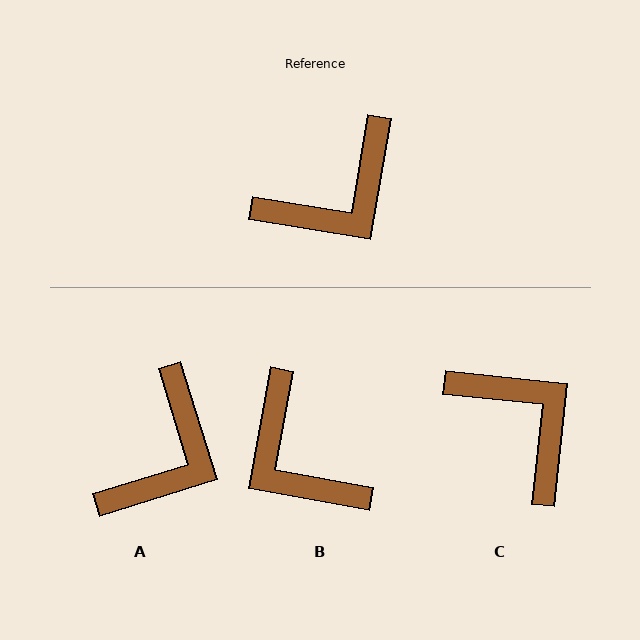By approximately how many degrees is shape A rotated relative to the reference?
Approximately 27 degrees counter-clockwise.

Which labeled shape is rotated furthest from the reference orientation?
C, about 93 degrees away.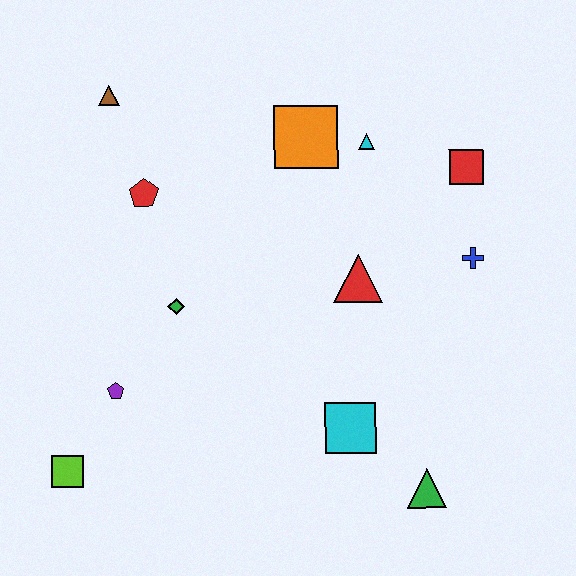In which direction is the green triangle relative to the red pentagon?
The green triangle is below the red pentagon.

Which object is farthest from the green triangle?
The brown triangle is farthest from the green triangle.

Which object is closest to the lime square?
The purple pentagon is closest to the lime square.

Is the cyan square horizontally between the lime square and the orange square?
No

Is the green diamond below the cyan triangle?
Yes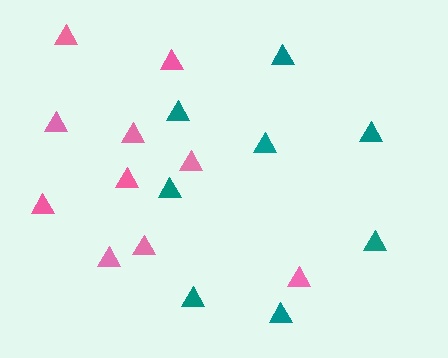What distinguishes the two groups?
There are 2 groups: one group of pink triangles (10) and one group of teal triangles (8).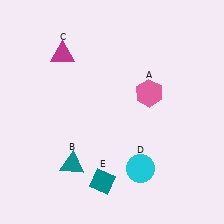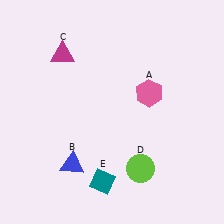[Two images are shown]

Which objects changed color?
B changed from teal to blue. D changed from cyan to lime.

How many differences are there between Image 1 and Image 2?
There are 2 differences between the two images.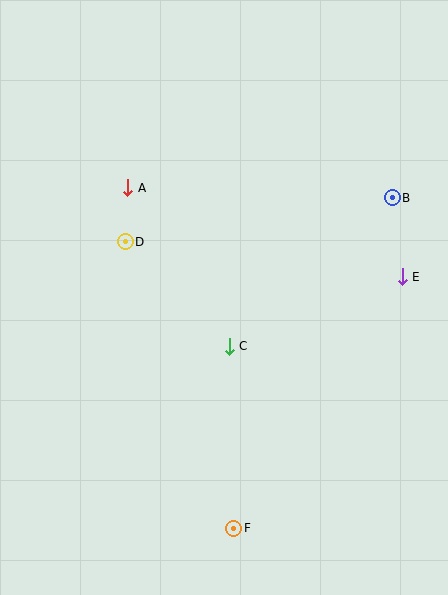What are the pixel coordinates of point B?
Point B is at (392, 198).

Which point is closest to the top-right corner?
Point B is closest to the top-right corner.